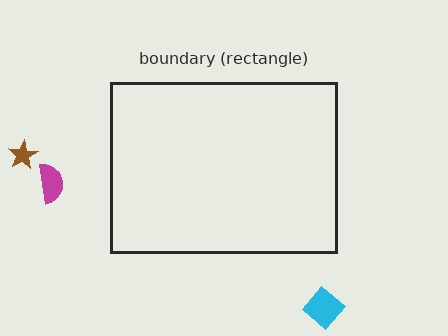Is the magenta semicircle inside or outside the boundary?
Outside.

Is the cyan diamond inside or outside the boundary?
Outside.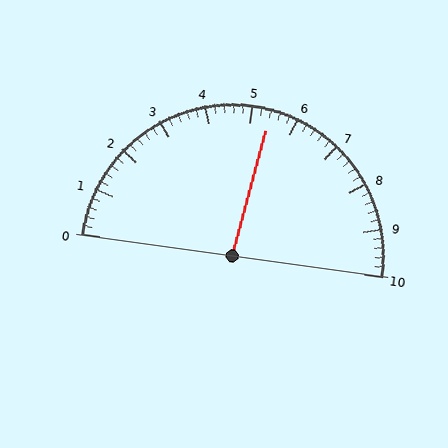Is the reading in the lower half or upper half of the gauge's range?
The reading is in the upper half of the range (0 to 10).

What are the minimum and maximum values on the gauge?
The gauge ranges from 0 to 10.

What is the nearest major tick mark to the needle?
The nearest major tick mark is 5.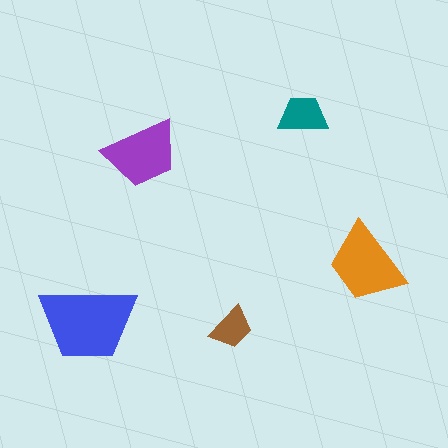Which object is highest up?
The teal trapezoid is topmost.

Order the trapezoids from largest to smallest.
the blue one, the orange one, the purple one, the teal one, the brown one.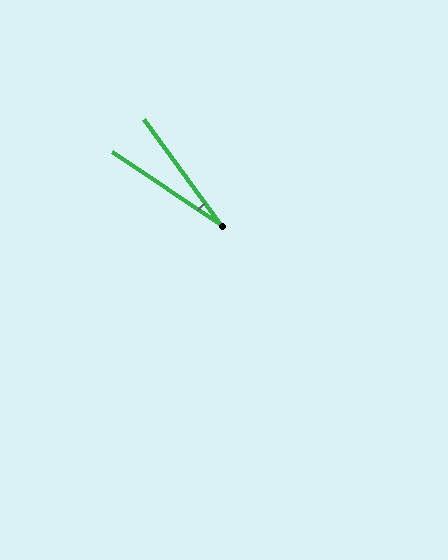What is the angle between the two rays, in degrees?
Approximately 20 degrees.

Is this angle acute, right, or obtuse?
It is acute.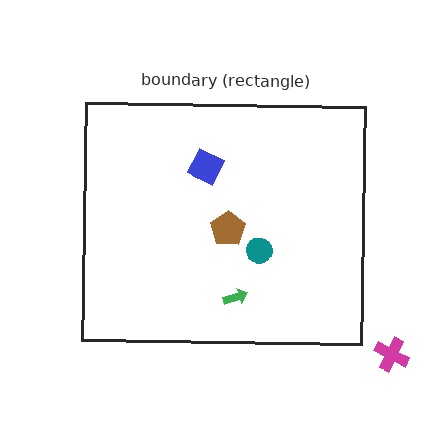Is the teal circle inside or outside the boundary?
Inside.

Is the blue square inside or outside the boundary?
Inside.